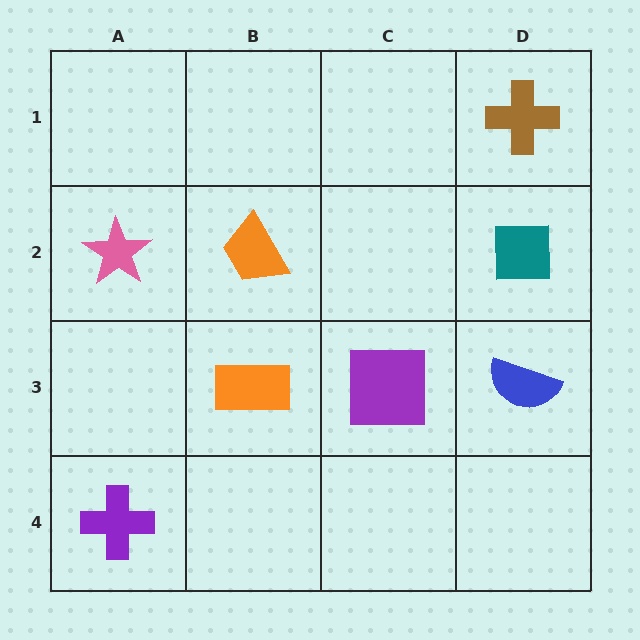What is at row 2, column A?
A pink star.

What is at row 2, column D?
A teal square.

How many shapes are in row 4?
1 shape.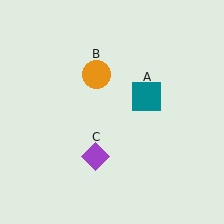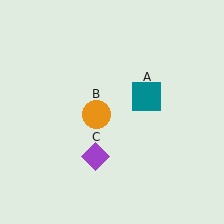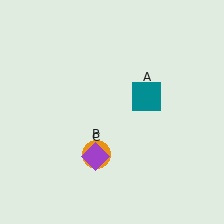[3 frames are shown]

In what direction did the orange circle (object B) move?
The orange circle (object B) moved down.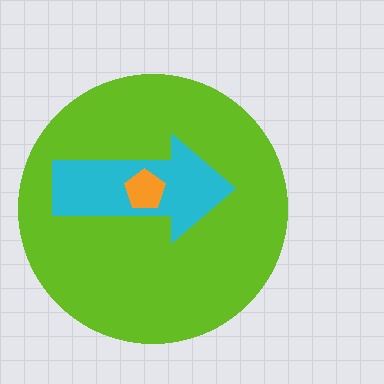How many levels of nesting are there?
3.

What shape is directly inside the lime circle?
The cyan arrow.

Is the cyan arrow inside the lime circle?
Yes.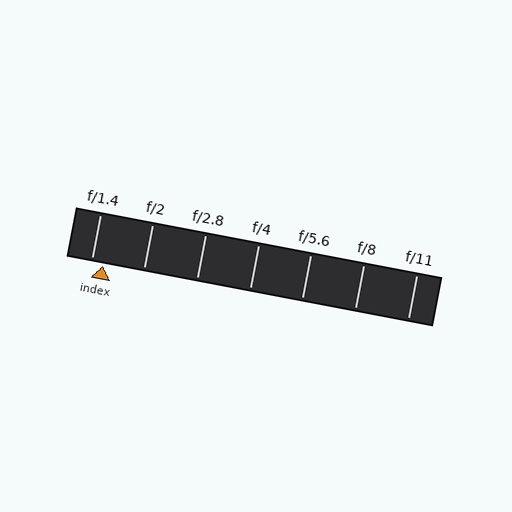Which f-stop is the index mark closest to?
The index mark is closest to f/1.4.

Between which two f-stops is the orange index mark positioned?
The index mark is between f/1.4 and f/2.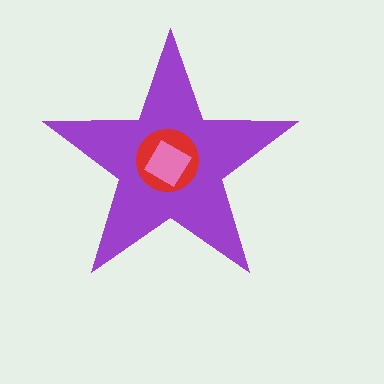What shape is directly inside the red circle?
The pink diamond.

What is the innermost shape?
The pink diamond.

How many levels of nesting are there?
3.